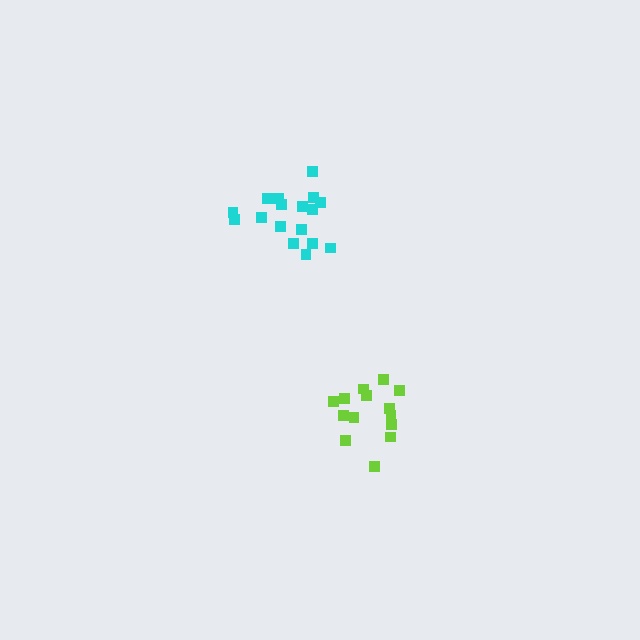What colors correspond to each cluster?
The clusters are colored: cyan, lime.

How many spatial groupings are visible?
There are 2 spatial groupings.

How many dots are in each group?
Group 1: 17 dots, Group 2: 14 dots (31 total).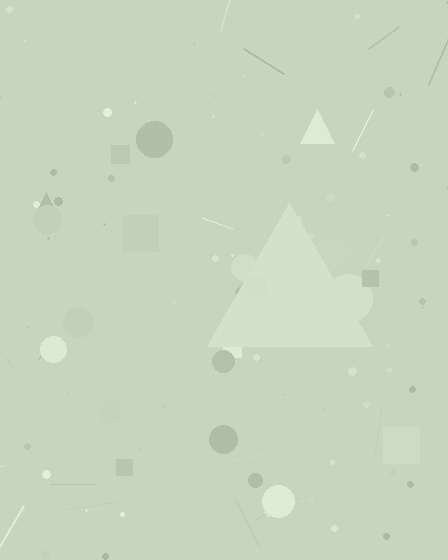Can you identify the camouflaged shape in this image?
The camouflaged shape is a triangle.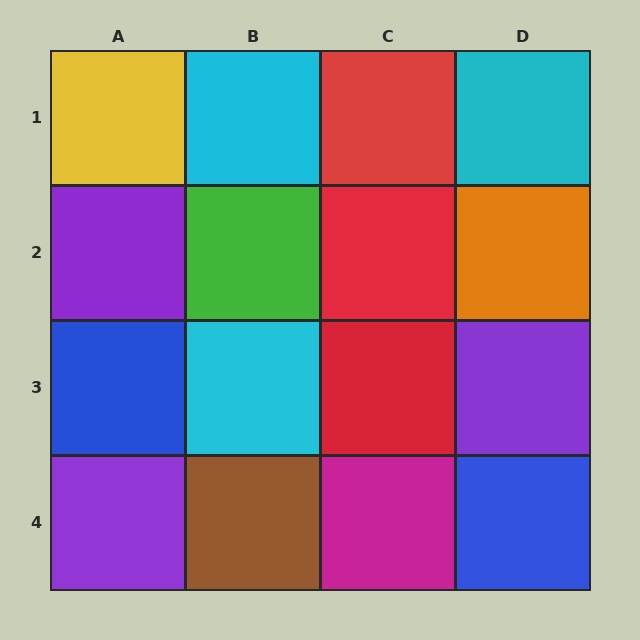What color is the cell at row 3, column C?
Red.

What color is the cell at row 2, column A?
Purple.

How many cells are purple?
3 cells are purple.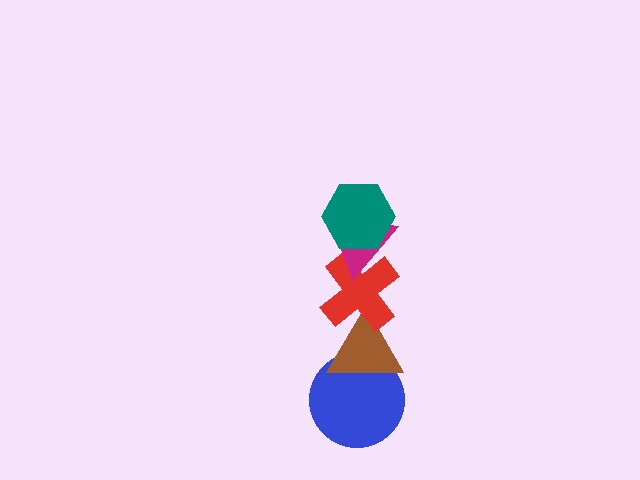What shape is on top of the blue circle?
The brown triangle is on top of the blue circle.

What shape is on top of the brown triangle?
The red cross is on top of the brown triangle.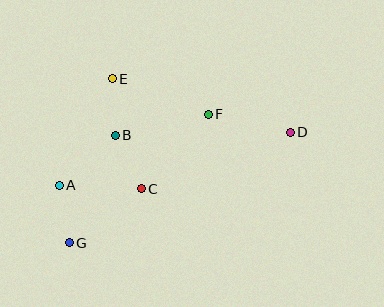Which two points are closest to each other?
Points B and E are closest to each other.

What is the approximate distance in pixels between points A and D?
The distance between A and D is approximately 237 pixels.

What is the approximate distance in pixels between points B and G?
The distance between B and G is approximately 117 pixels.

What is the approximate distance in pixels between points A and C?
The distance between A and C is approximately 82 pixels.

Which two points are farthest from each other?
Points D and G are farthest from each other.